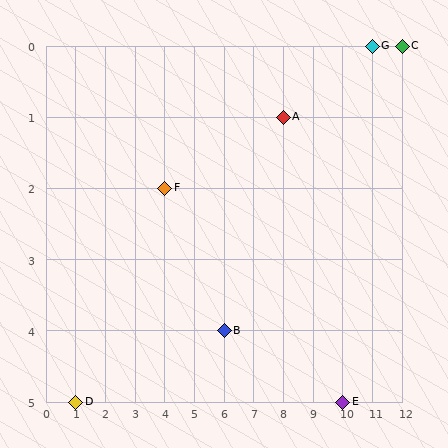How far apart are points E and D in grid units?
Points E and D are 9 columns apart.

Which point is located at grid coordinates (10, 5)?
Point E is at (10, 5).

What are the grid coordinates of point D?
Point D is at grid coordinates (1, 5).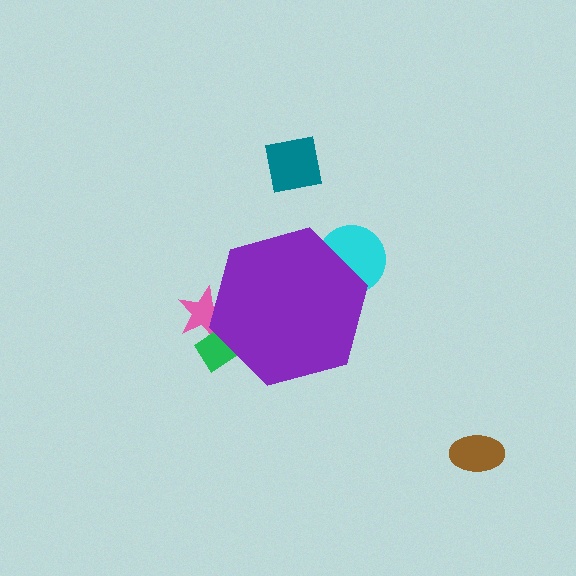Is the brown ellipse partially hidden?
No, the brown ellipse is fully visible.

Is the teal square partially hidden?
No, the teal square is fully visible.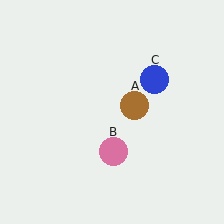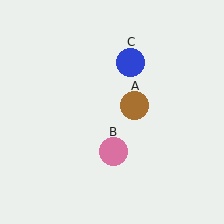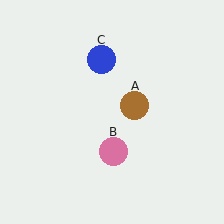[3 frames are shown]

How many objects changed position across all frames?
1 object changed position: blue circle (object C).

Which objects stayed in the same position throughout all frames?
Brown circle (object A) and pink circle (object B) remained stationary.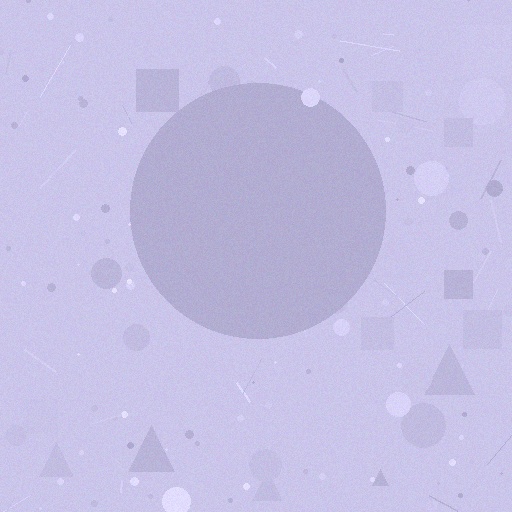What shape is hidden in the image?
A circle is hidden in the image.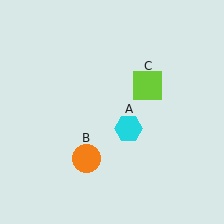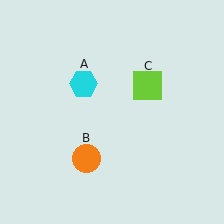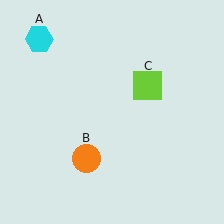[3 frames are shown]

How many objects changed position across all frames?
1 object changed position: cyan hexagon (object A).